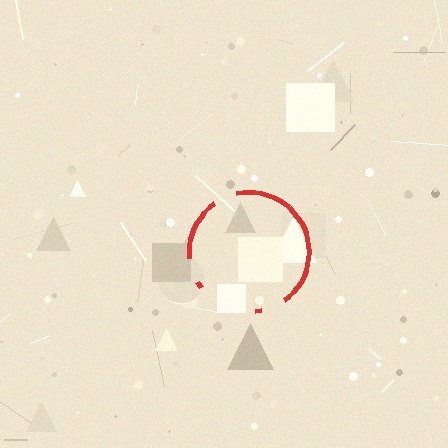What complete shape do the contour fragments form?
The contour fragments form a circle.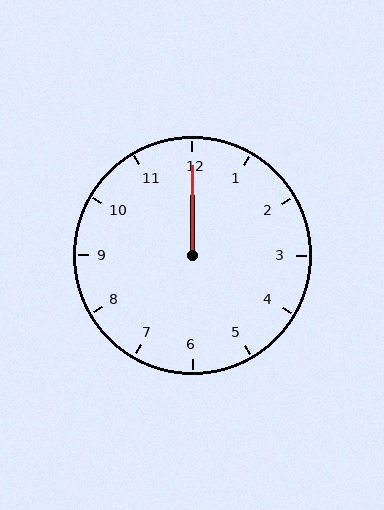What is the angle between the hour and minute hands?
Approximately 0 degrees.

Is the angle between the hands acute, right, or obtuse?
It is acute.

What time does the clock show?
12:00.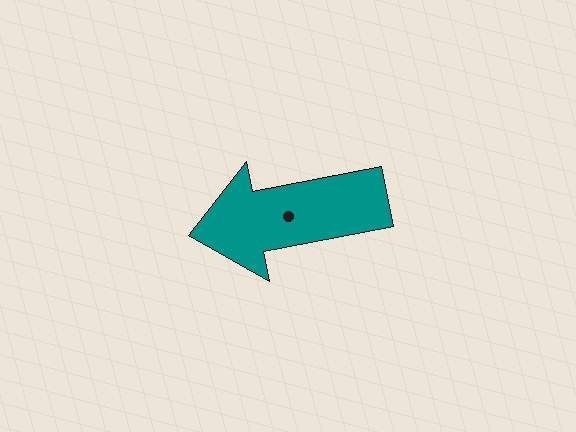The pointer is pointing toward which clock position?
Roughly 9 o'clock.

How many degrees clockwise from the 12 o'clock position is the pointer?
Approximately 259 degrees.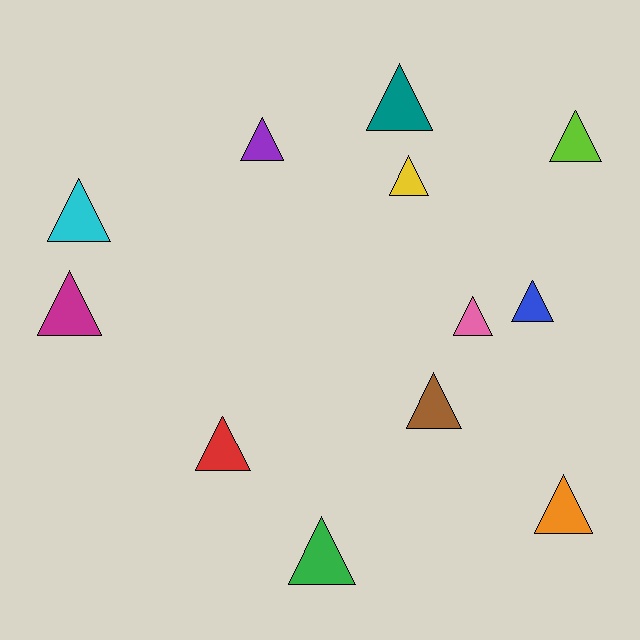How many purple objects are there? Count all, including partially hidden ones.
There is 1 purple object.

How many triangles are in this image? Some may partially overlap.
There are 12 triangles.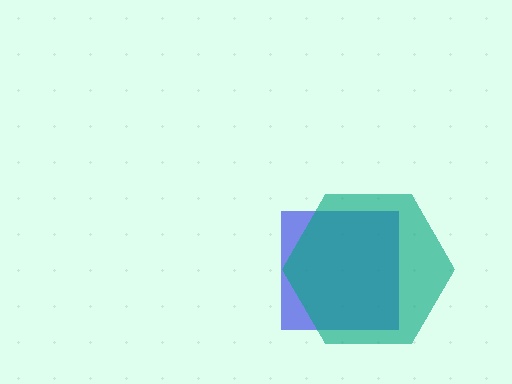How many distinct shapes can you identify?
There are 2 distinct shapes: a blue square, a teal hexagon.